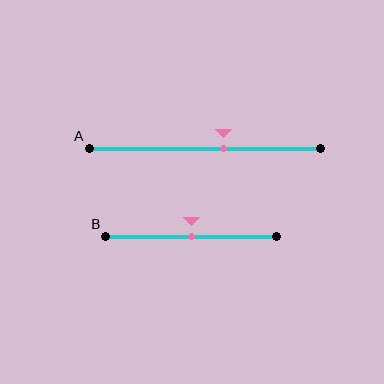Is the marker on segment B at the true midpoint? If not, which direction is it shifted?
Yes, the marker on segment B is at the true midpoint.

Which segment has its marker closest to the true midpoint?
Segment B has its marker closest to the true midpoint.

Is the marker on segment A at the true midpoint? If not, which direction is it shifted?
No, the marker on segment A is shifted to the right by about 8% of the segment length.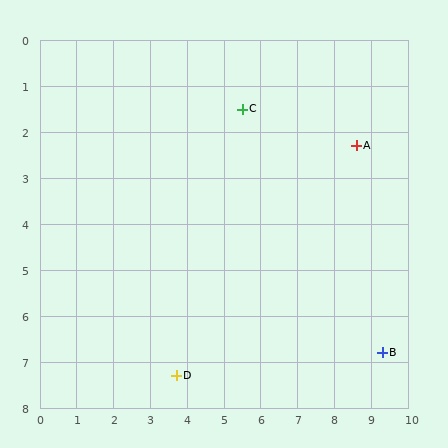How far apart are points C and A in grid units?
Points C and A are about 3.2 grid units apart.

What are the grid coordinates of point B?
Point B is at approximately (9.3, 6.8).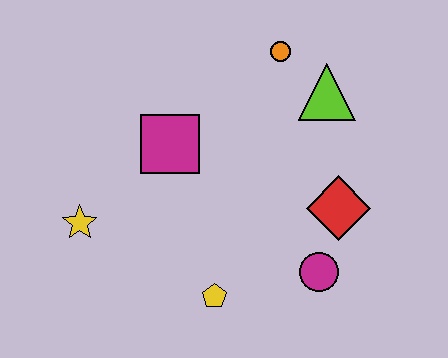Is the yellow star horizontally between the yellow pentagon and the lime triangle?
No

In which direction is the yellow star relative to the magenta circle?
The yellow star is to the left of the magenta circle.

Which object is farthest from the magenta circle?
The yellow star is farthest from the magenta circle.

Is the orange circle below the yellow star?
No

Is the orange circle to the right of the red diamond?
No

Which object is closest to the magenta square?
The yellow star is closest to the magenta square.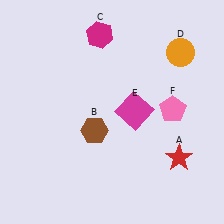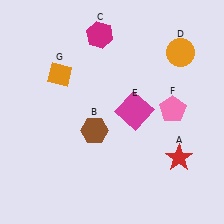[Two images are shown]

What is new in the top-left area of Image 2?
An orange diamond (G) was added in the top-left area of Image 2.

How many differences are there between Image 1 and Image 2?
There is 1 difference between the two images.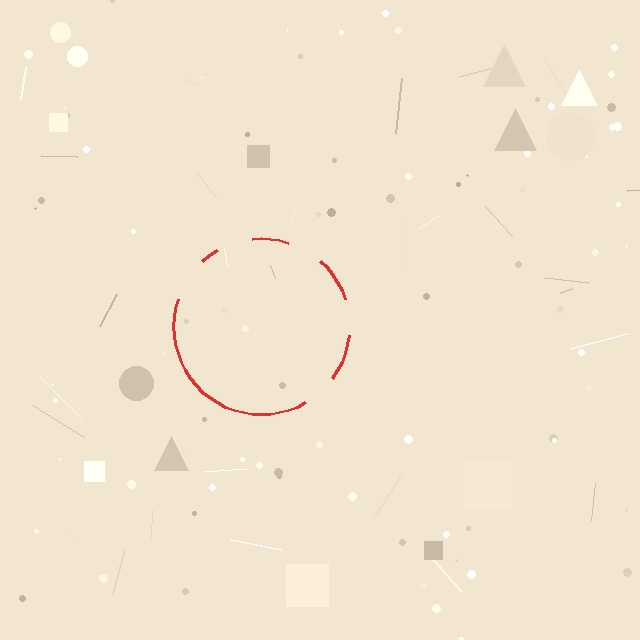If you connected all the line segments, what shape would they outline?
They would outline a circle.